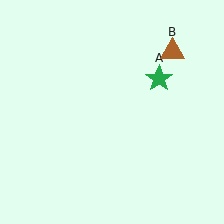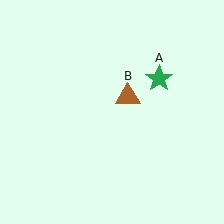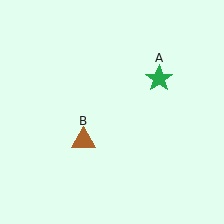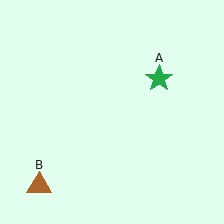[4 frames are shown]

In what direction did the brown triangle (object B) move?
The brown triangle (object B) moved down and to the left.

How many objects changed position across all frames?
1 object changed position: brown triangle (object B).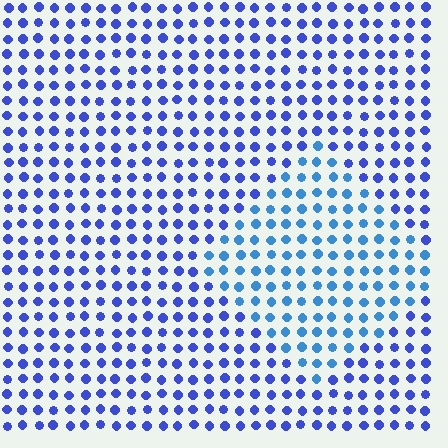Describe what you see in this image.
The image is filled with small blue elements in a uniform arrangement. A diamond-shaped region is visible where the elements are tinted to a slightly different hue, forming a subtle color boundary.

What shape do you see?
I see a diamond.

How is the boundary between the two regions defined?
The boundary is defined purely by a slight shift in hue (about 27 degrees). Spacing, size, and orientation are identical on both sides.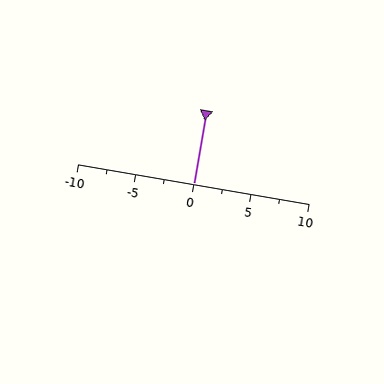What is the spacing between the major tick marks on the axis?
The major ticks are spaced 5 apart.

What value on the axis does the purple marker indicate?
The marker indicates approximately 0.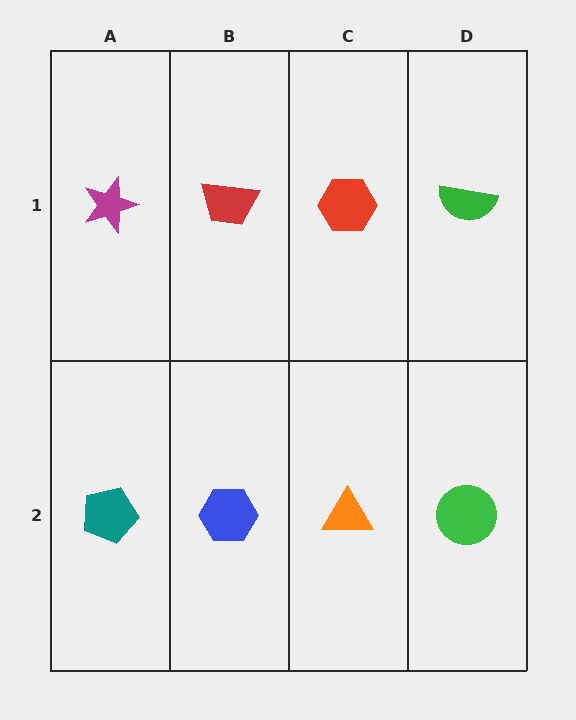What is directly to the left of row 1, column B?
A magenta star.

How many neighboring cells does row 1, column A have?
2.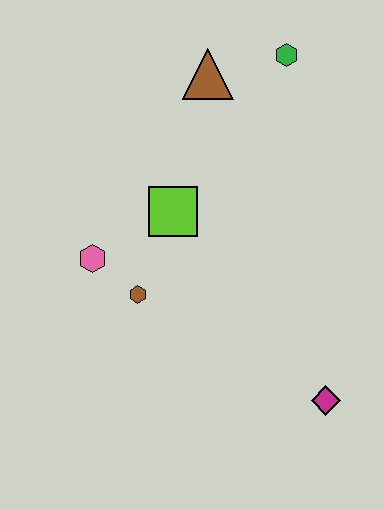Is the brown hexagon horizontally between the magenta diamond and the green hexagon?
No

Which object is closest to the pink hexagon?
The brown hexagon is closest to the pink hexagon.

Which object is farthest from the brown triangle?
The magenta diamond is farthest from the brown triangle.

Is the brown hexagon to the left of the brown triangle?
Yes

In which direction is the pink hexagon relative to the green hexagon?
The pink hexagon is below the green hexagon.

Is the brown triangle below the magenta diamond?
No